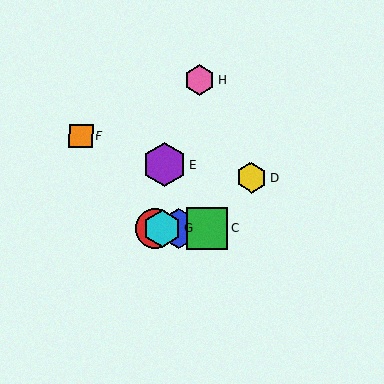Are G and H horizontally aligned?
No, G is at y≈228 and H is at y≈80.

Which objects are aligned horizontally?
Objects A, B, C, G are aligned horizontally.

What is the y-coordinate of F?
Object F is at y≈136.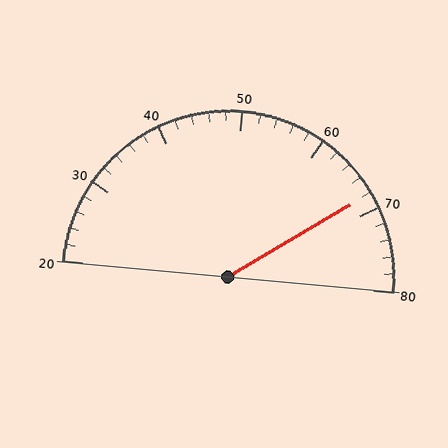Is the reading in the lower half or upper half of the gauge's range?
The reading is in the upper half of the range (20 to 80).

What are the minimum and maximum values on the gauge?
The gauge ranges from 20 to 80.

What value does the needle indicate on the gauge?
The needle indicates approximately 68.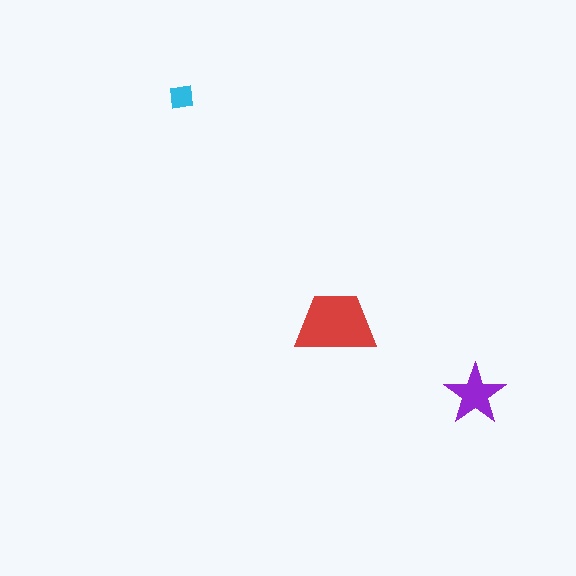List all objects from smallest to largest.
The cyan square, the purple star, the red trapezoid.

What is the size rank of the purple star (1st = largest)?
2nd.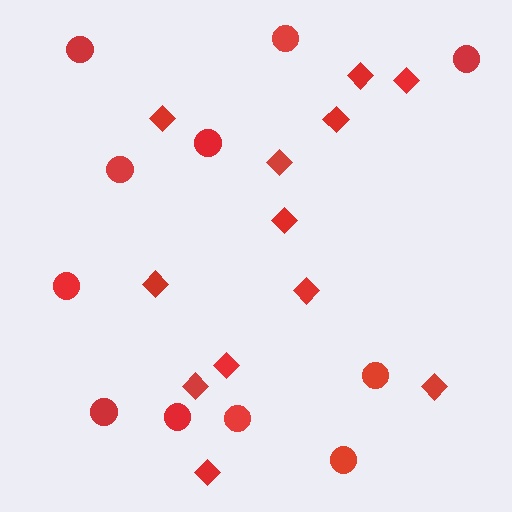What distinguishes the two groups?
There are 2 groups: one group of circles (11) and one group of diamonds (12).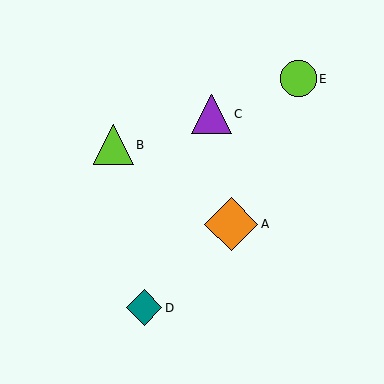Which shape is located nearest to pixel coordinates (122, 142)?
The lime triangle (labeled B) at (113, 145) is nearest to that location.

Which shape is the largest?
The orange diamond (labeled A) is the largest.